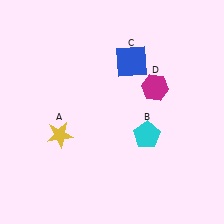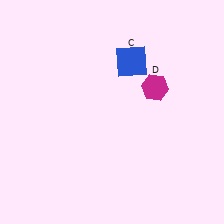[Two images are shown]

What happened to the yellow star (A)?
The yellow star (A) was removed in Image 2. It was in the bottom-left area of Image 1.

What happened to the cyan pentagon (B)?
The cyan pentagon (B) was removed in Image 2. It was in the bottom-right area of Image 1.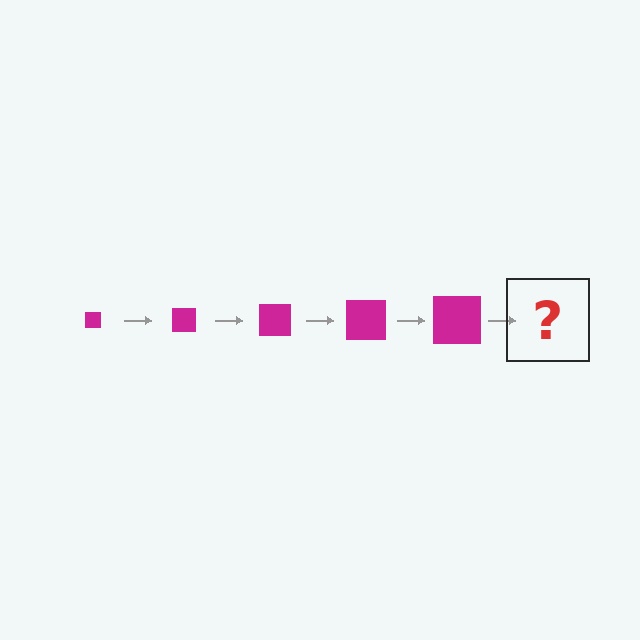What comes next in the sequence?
The next element should be a magenta square, larger than the previous one.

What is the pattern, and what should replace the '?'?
The pattern is that the square gets progressively larger each step. The '?' should be a magenta square, larger than the previous one.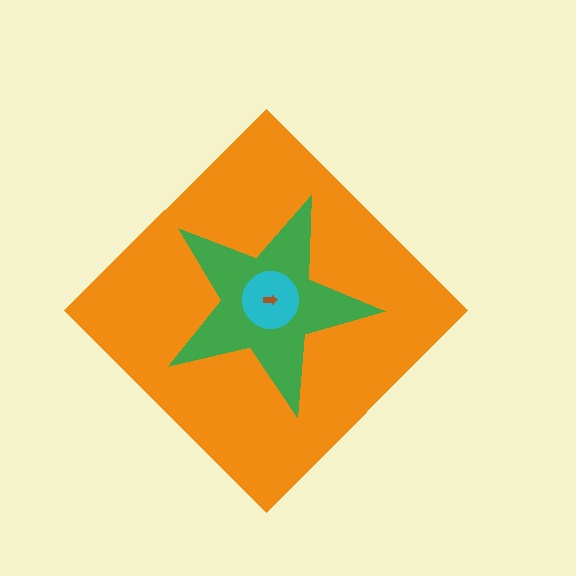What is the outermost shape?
The orange diamond.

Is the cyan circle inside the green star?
Yes.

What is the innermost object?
The brown arrow.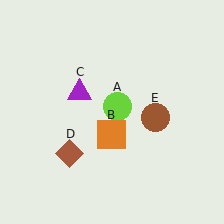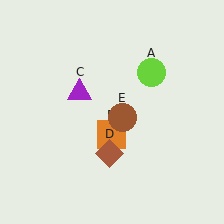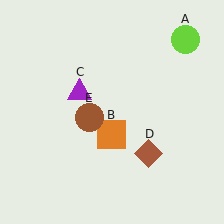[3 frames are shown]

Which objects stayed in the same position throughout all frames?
Orange square (object B) and purple triangle (object C) remained stationary.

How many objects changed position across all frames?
3 objects changed position: lime circle (object A), brown diamond (object D), brown circle (object E).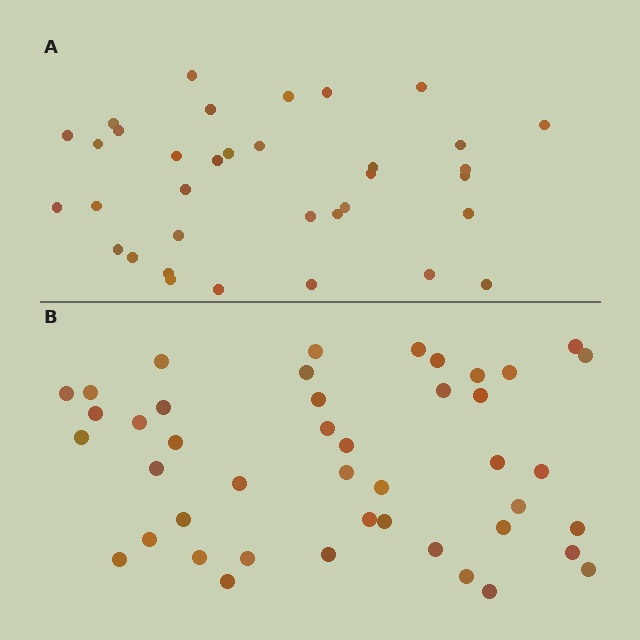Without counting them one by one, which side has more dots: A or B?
Region B (the bottom region) has more dots.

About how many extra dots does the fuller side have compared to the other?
Region B has roughly 8 or so more dots than region A.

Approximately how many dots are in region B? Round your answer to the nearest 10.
About 40 dots. (The exact count is 44, which rounds to 40.)